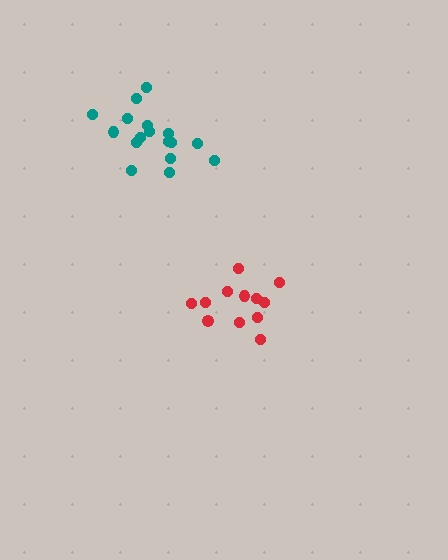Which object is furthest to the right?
The red cluster is rightmost.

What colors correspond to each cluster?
The clusters are colored: red, teal.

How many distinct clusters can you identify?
There are 2 distinct clusters.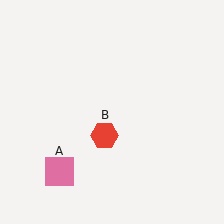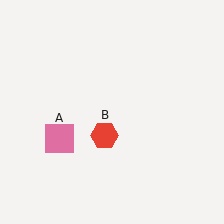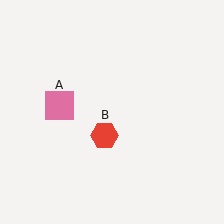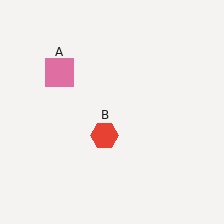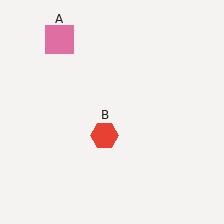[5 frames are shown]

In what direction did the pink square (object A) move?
The pink square (object A) moved up.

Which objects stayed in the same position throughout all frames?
Red hexagon (object B) remained stationary.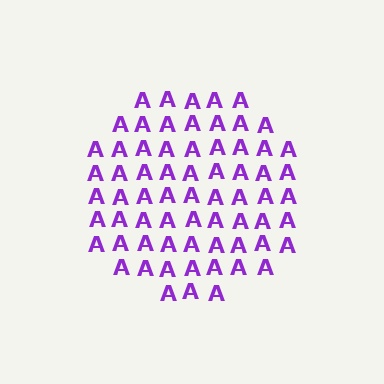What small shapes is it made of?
It is made of small letter A's.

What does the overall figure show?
The overall figure shows a circle.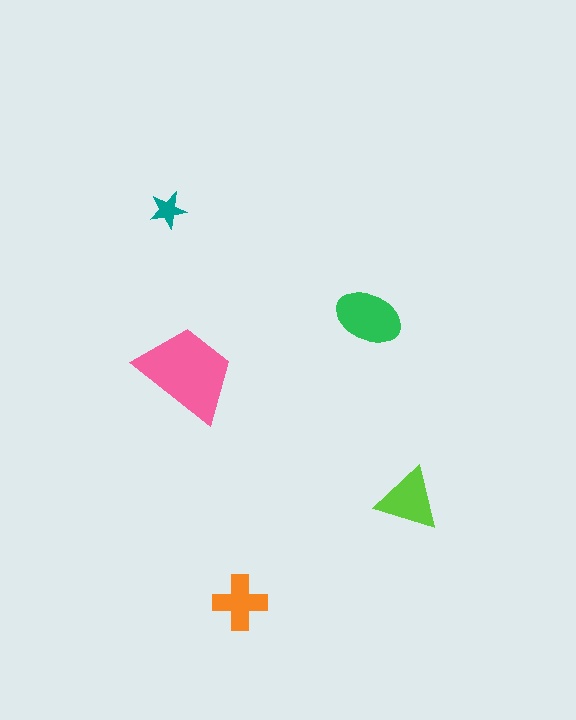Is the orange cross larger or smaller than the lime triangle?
Smaller.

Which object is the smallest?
The teal star.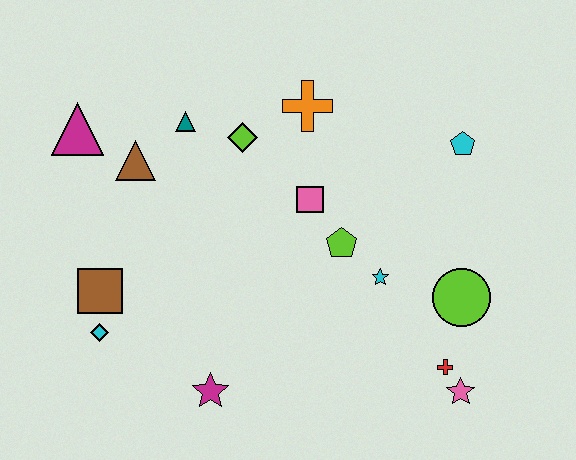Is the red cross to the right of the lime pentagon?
Yes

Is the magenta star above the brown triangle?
No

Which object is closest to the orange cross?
The lime diamond is closest to the orange cross.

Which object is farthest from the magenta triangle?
The pink star is farthest from the magenta triangle.